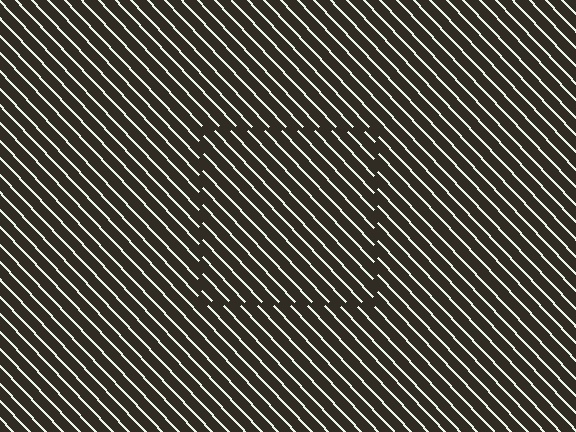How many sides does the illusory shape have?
4 sides — the line-ends trace a square.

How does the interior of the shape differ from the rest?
The interior of the shape contains the same grating, shifted by half a period — the contour is defined by the phase discontinuity where line-ends from the inner and outer gratings abut.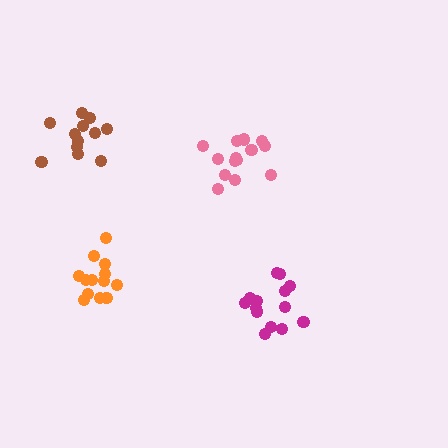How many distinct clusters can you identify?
There are 4 distinct clusters.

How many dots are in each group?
Group 1: 14 dots, Group 2: 13 dots, Group 3: 14 dots, Group 4: 12 dots (53 total).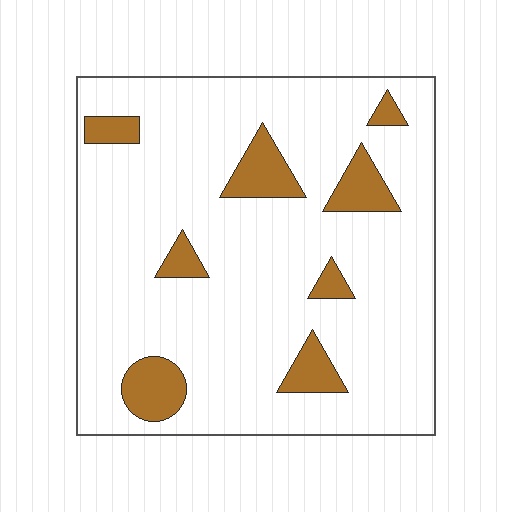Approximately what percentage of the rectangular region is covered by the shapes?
Approximately 15%.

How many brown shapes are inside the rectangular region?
8.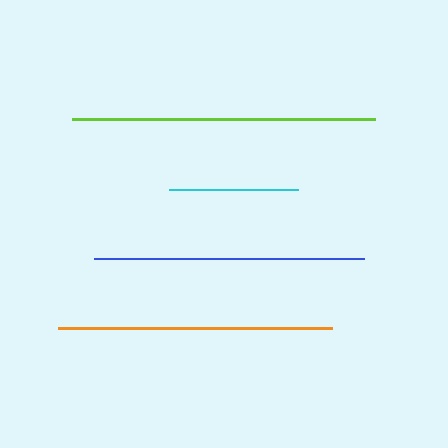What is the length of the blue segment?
The blue segment is approximately 270 pixels long.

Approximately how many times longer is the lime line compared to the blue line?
The lime line is approximately 1.1 times the length of the blue line.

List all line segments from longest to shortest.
From longest to shortest: lime, orange, blue, cyan.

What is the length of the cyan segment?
The cyan segment is approximately 129 pixels long.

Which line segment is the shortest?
The cyan line is the shortest at approximately 129 pixels.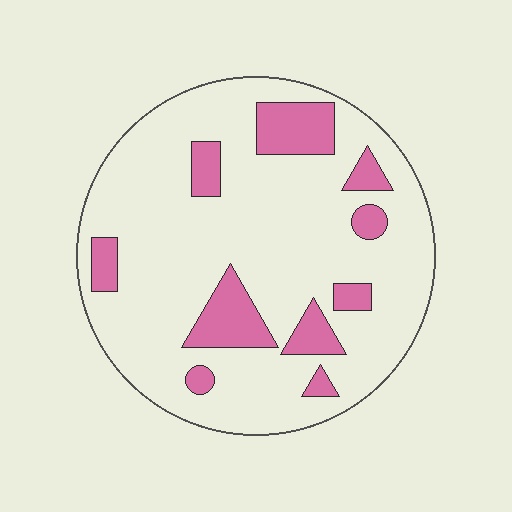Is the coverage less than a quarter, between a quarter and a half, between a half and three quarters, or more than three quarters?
Less than a quarter.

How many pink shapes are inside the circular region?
10.